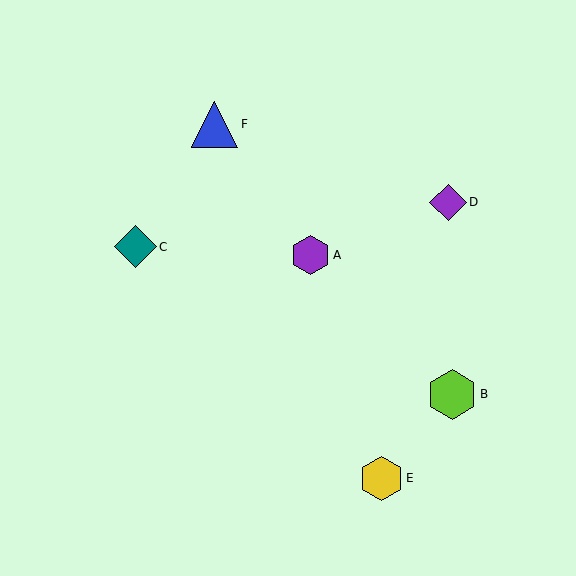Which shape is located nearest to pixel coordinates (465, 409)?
The lime hexagon (labeled B) at (452, 394) is nearest to that location.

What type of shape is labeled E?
Shape E is a yellow hexagon.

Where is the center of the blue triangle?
The center of the blue triangle is at (214, 124).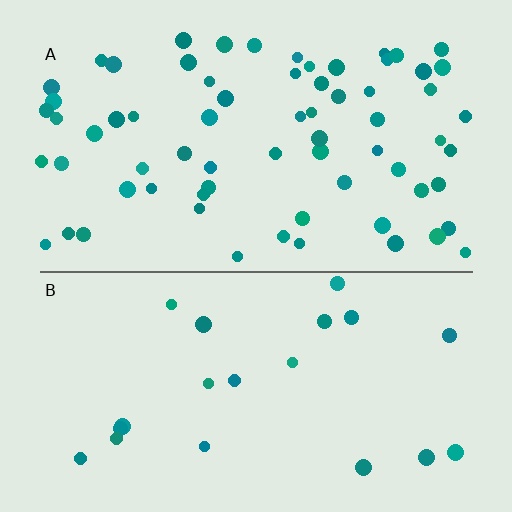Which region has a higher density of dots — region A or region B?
A (the top).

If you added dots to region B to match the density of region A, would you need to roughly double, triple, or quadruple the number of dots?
Approximately triple.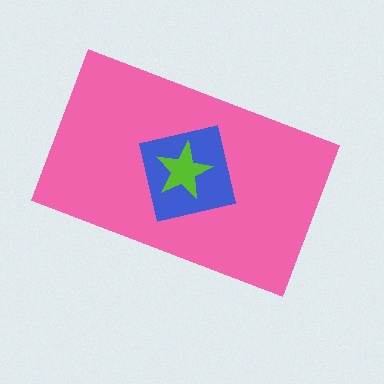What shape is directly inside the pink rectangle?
The blue square.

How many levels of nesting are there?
3.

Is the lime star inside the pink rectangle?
Yes.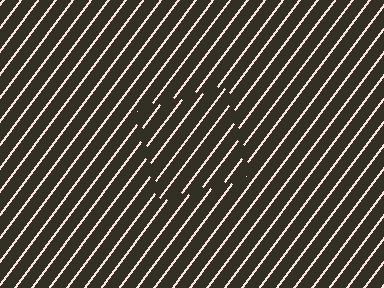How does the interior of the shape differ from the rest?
The interior of the shape contains the same grating, shifted by half a period — the contour is defined by the phase discontinuity where line-ends from the inner and outer gratings abut.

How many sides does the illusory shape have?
4 sides — the line-ends trace a square.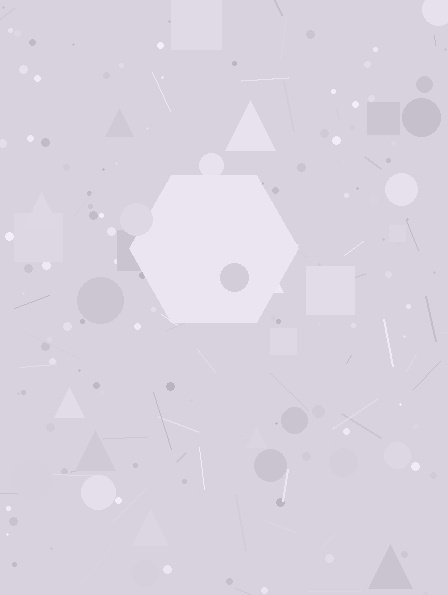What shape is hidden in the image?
A hexagon is hidden in the image.